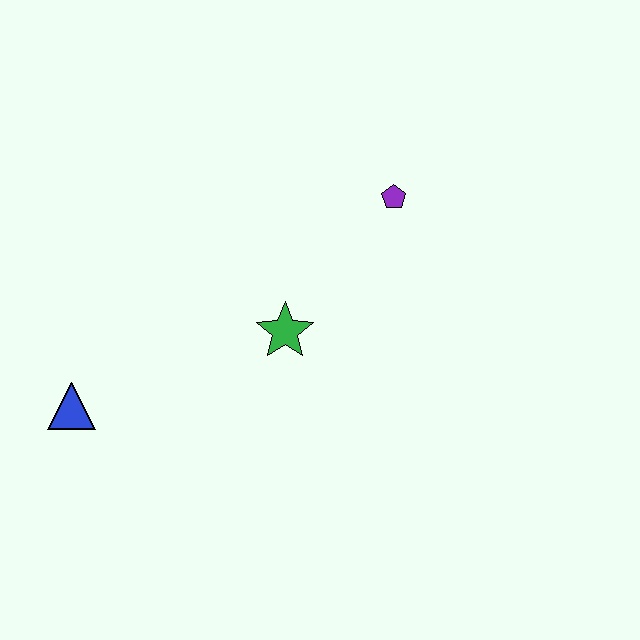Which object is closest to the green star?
The purple pentagon is closest to the green star.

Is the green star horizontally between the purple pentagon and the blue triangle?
Yes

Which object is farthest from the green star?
The blue triangle is farthest from the green star.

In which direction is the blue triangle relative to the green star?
The blue triangle is to the left of the green star.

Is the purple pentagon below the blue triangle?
No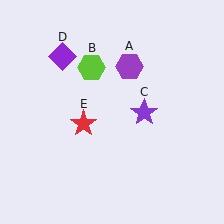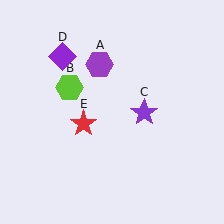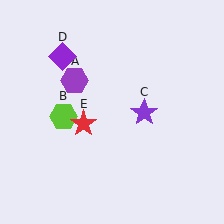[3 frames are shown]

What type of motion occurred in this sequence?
The purple hexagon (object A), lime hexagon (object B) rotated counterclockwise around the center of the scene.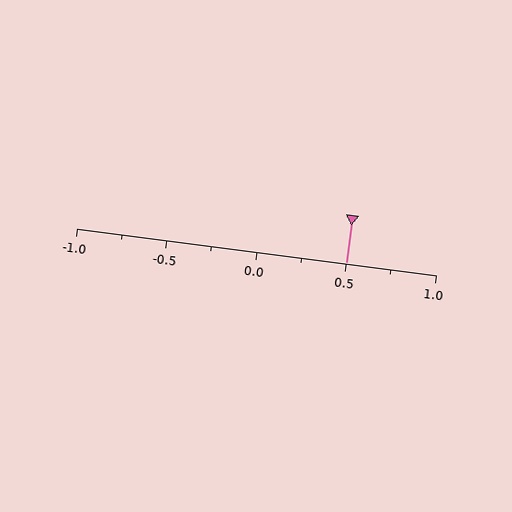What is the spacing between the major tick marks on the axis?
The major ticks are spaced 0.5 apart.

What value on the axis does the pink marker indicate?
The marker indicates approximately 0.5.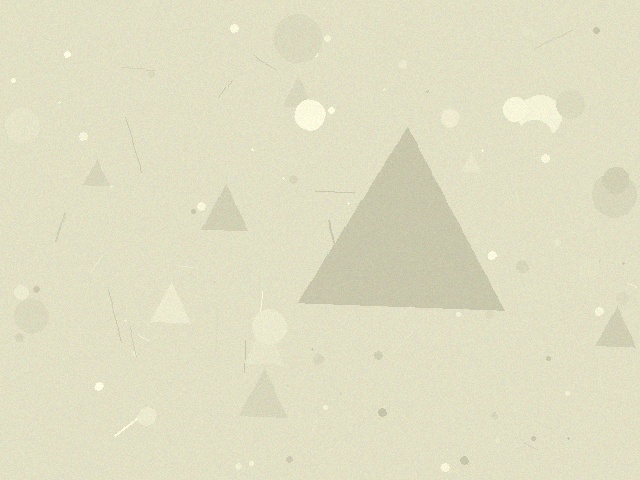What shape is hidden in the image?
A triangle is hidden in the image.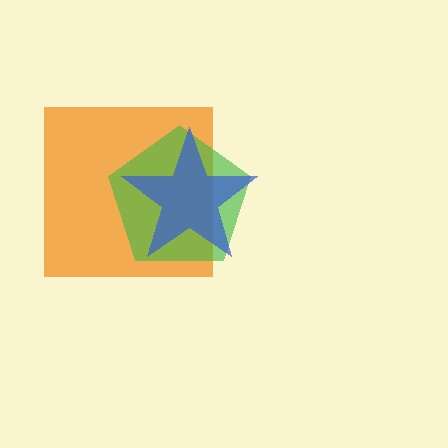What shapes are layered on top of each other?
The layered shapes are: an orange square, a green pentagon, a blue star.